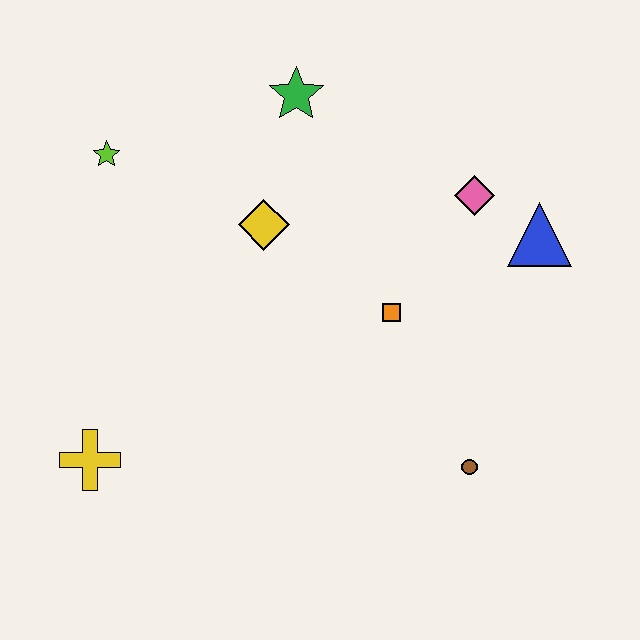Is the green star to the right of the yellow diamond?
Yes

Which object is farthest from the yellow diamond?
The brown circle is farthest from the yellow diamond.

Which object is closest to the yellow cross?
The yellow diamond is closest to the yellow cross.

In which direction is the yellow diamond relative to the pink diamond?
The yellow diamond is to the left of the pink diamond.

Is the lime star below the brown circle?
No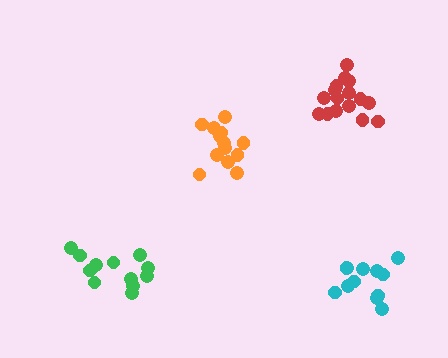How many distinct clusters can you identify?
There are 4 distinct clusters.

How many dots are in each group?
Group 1: 12 dots, Group 2: 12 dots, Group 3: 13 dots, Group 4: 16 dots (53 total).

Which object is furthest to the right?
The cyan cluster is rightmost.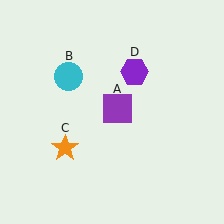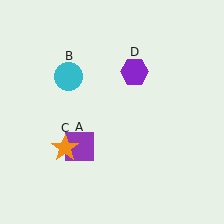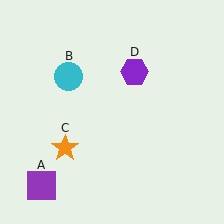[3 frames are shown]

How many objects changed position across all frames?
1 object changed position: purple square (object A).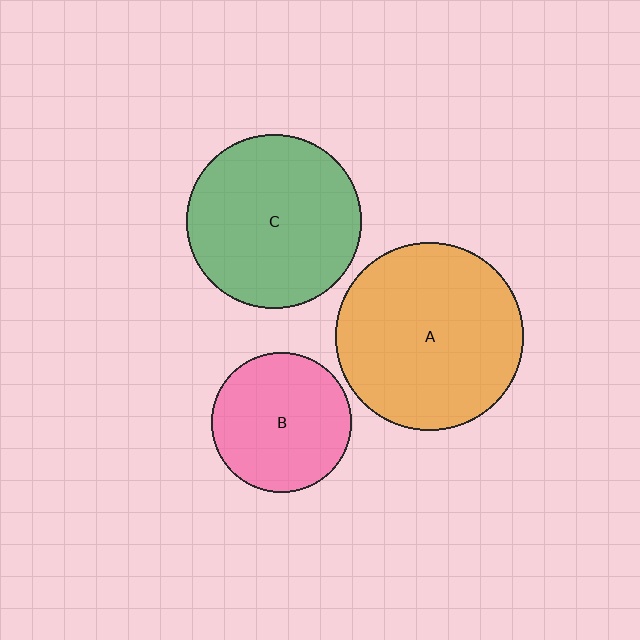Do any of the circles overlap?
No, none of the circles overlap.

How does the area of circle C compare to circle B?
Approximately 1.6 times.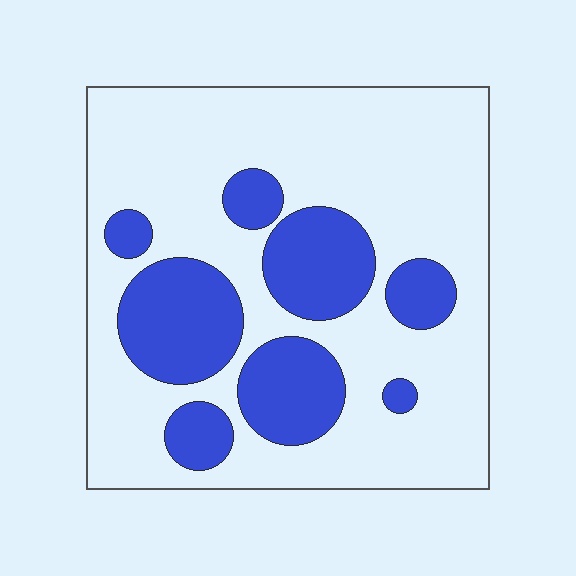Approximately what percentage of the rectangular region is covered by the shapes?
Approximately 30%.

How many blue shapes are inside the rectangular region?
8.